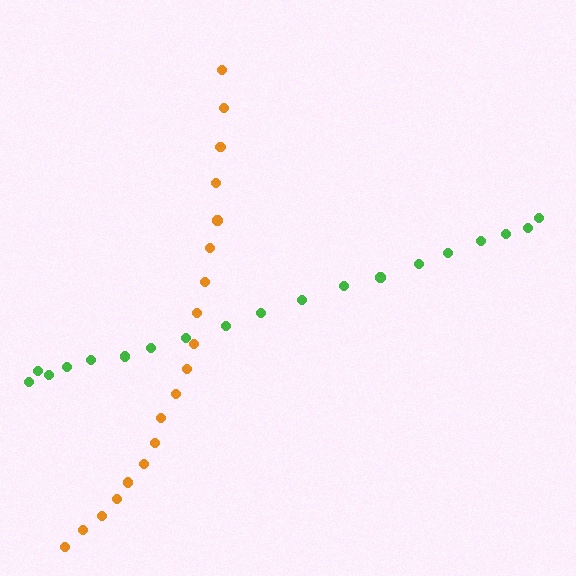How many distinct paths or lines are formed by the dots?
There are 2 distinct paths.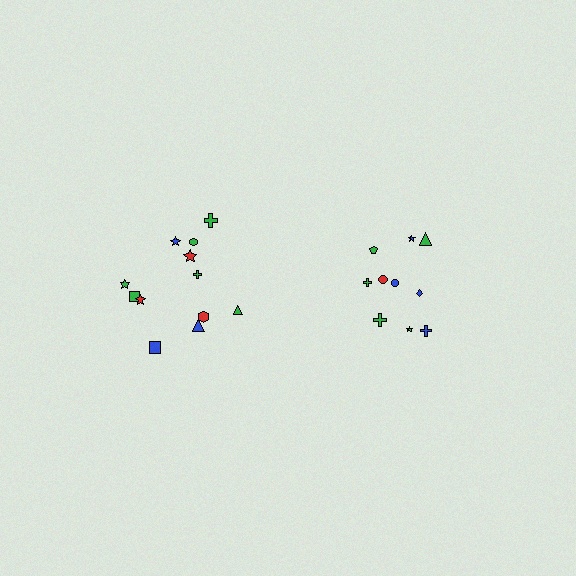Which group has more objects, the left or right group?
The left group.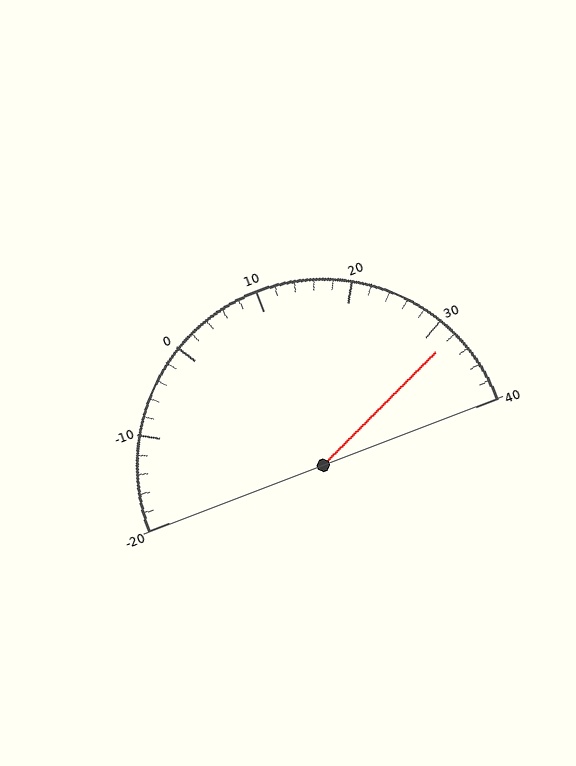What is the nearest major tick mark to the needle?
The nearest major tick mark is 30.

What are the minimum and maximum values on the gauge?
The gauge ranges from -20 to 40.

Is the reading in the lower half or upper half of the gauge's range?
The reading is in the upper half of the range (-20 to 40).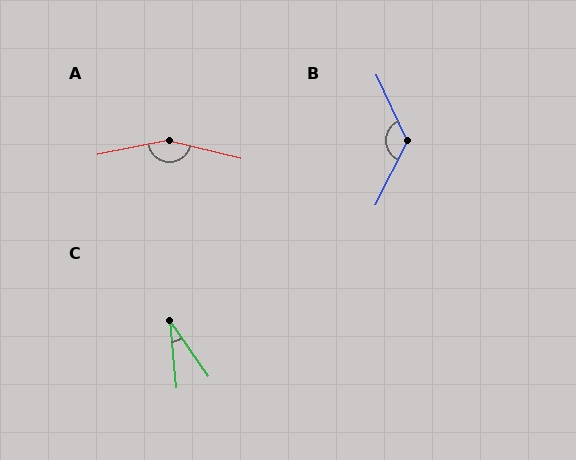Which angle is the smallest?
C, at approximately 29 degrees.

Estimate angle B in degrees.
Approximately 129 degrees.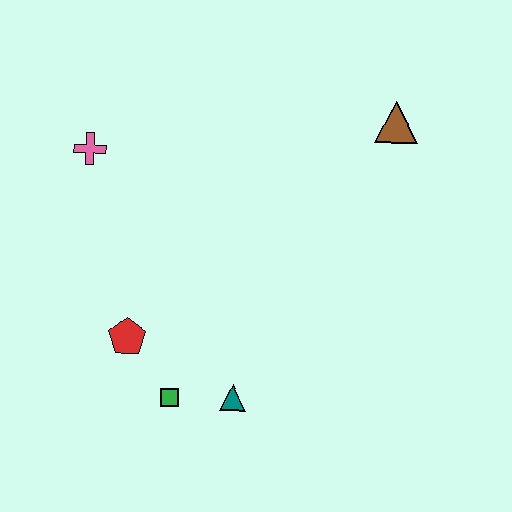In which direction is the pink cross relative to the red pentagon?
The pink cross is above the red pentagon.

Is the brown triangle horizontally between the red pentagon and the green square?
No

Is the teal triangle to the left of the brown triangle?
Yes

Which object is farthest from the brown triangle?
The green square is farthest from the brown triangle.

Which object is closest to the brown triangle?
The pink cross is closest to the brown triangle.